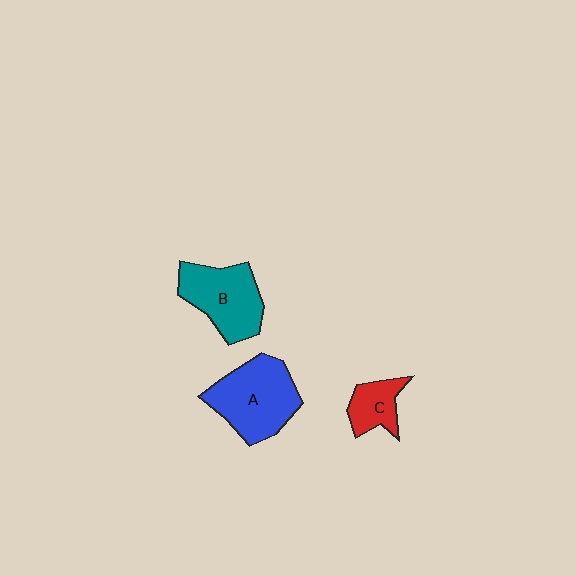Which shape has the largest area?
Shape A (blue).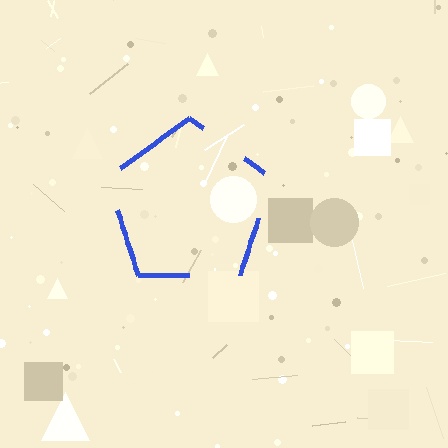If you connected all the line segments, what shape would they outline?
They would outline a pentagon.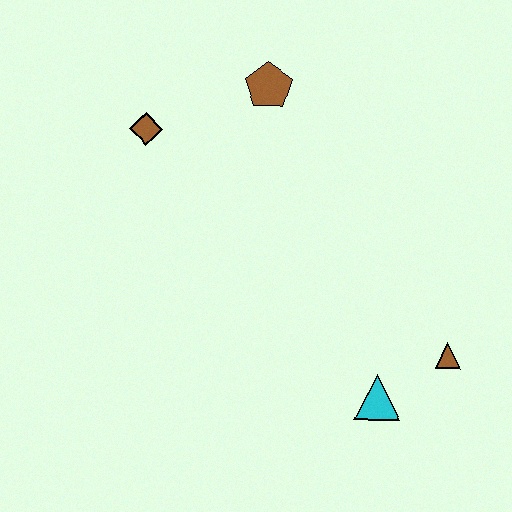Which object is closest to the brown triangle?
The cyan triangle is closest to the brown triangle.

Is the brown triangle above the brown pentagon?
No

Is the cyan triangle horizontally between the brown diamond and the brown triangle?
Yes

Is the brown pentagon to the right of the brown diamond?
Yes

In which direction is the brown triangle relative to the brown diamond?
The brown triangle is to the right of the brown diamond.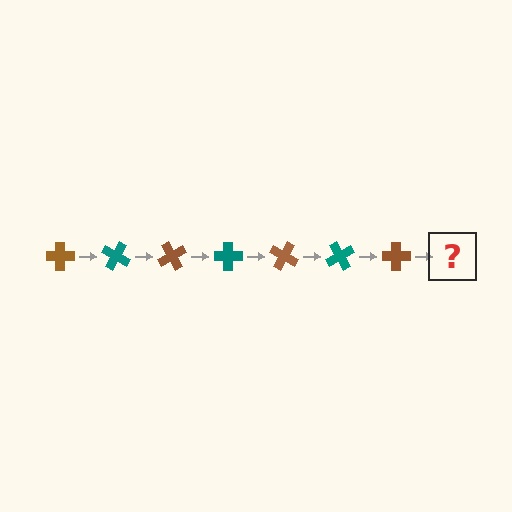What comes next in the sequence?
The next element should be a teal cross, rotated 210 degrees from the start.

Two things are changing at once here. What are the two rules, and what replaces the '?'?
The two rules are that it rotates 30 degrees each step and the color cycles through brown and teal. The '?' should be a teal cross, rotated 210 degrees from the start.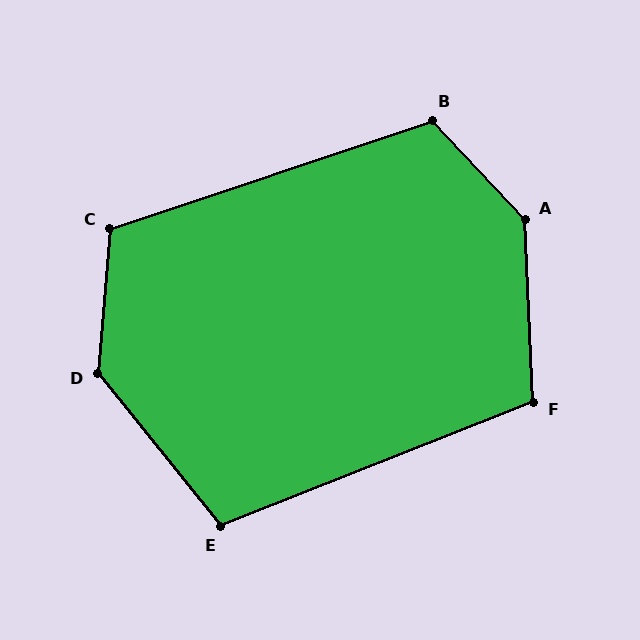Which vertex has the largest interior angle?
A, at approximately 139 degrees.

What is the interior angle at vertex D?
Approximately 136 degrees (obtuse).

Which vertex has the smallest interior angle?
E, at approximately 107 degrees.